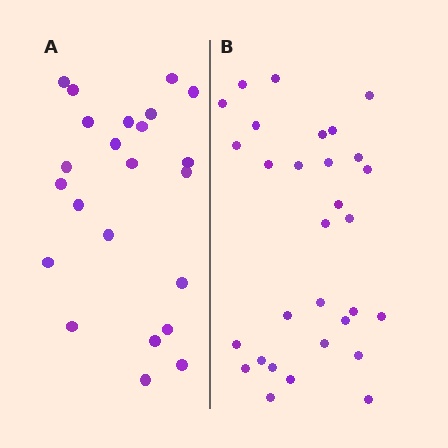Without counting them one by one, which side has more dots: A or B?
Region B (the right region) has more dots.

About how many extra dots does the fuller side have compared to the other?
Region B has roughly 8 or so more dots than region A.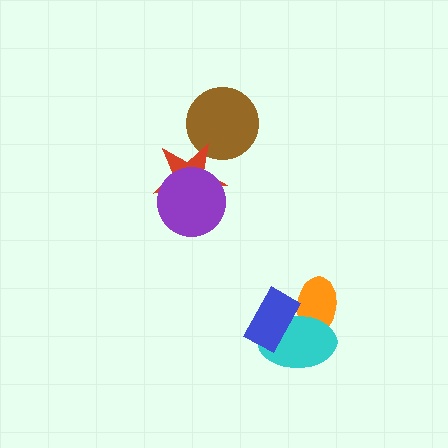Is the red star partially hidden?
Yes, it is partially covered by another shape.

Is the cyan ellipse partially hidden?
Yes, it is partially covered by another shape.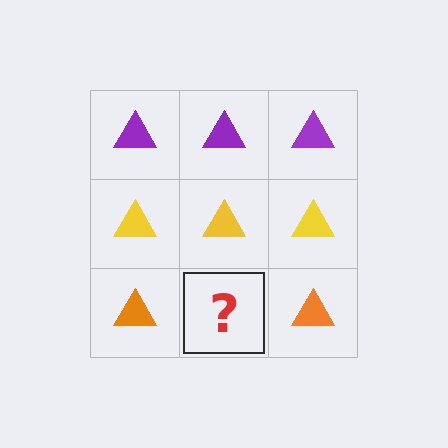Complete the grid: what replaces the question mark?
The question mark should be replaced with an orange triangle.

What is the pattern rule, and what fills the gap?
The rule is that each row has a consistent color. The gap should be filled with an orange triangle.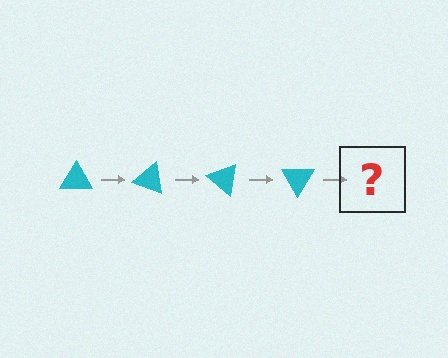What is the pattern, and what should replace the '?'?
The pattern is that the triangle rotates 20 degrees each step. The '?' should be a cyan triangle rotated 80 degrees.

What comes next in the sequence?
The next element should be a cyan triangle rotated 80 degrees.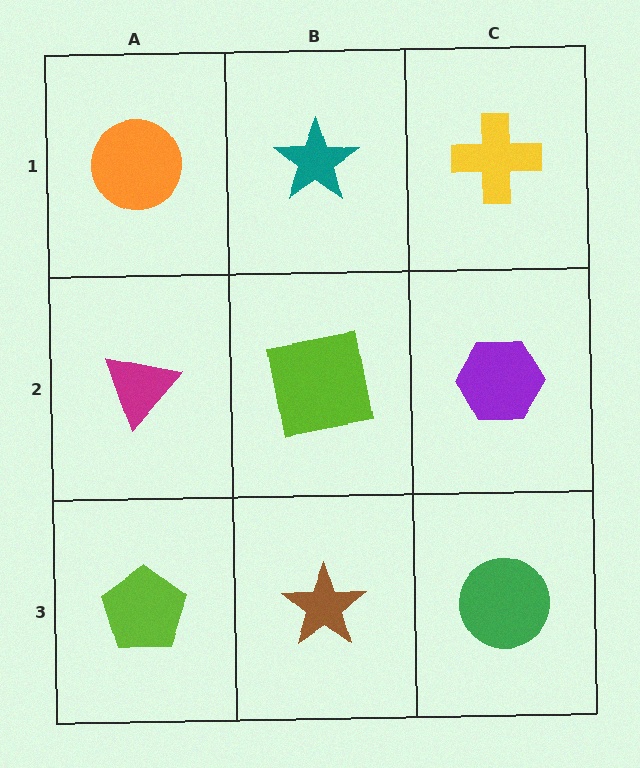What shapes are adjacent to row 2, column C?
A yellow cross (row 1, column C), a green circle (row 3, column C), a lime square (row 2, column B).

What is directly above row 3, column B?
A lime square.